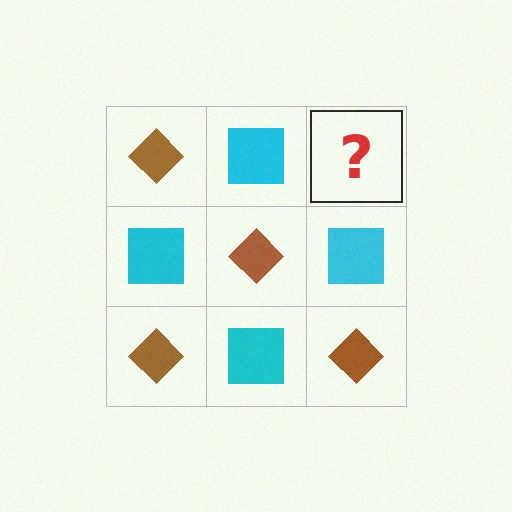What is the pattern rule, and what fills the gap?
The rule is that it alternates brown diamond and cyan square in a checkerboard pattern. The gap should be filled with a brown diamond.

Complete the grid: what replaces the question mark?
The question mark should be replaced with a brown diamond.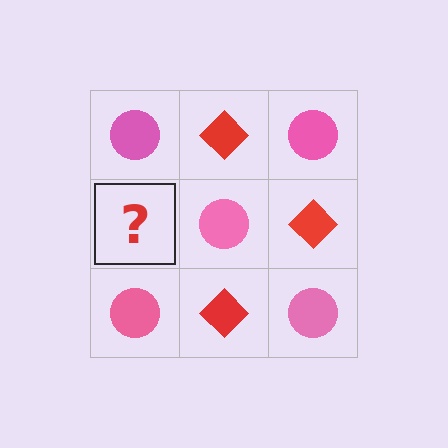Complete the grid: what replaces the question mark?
The question mark should be replaced with a red diamond.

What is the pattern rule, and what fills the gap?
The rule is that it alternates pink circle and red diamond in a checkerboard pattern. The gap should be filled with a red diamond.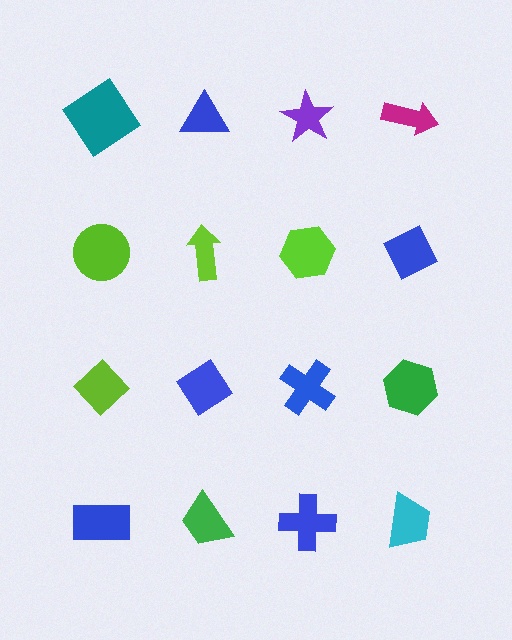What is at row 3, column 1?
A lime diamond.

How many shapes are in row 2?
4 shapes.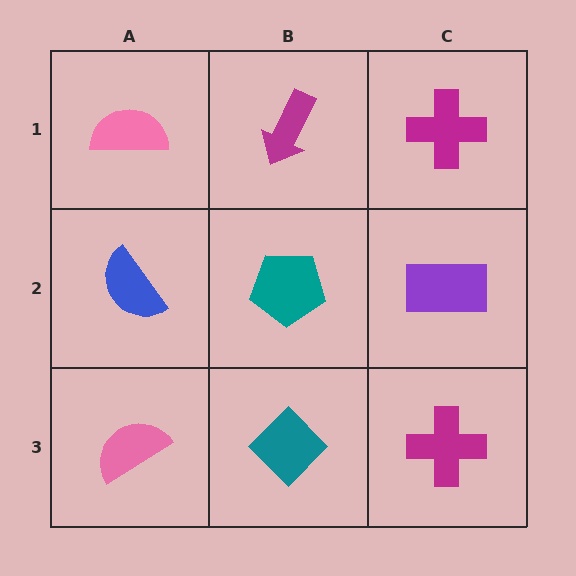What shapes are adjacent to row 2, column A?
A pink semicircle (row 1, column A), a pink semicircle (row 3, column A), a teal pentagon (row 2, column B).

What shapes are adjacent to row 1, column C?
A purple rectangle (row 2, column C), a magenta arrow (row 1, column B).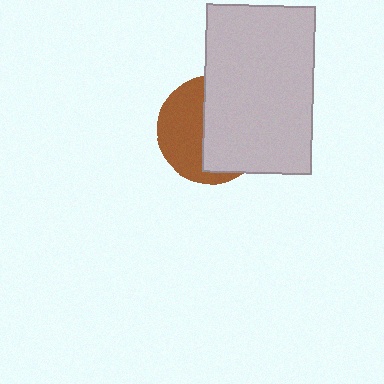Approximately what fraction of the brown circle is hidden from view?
Roughly 55% of the brown circle is hidden behind the light gray rectangle.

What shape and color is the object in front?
The object in front is a light gray rectangle.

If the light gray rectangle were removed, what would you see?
You would see the complete brown circle.